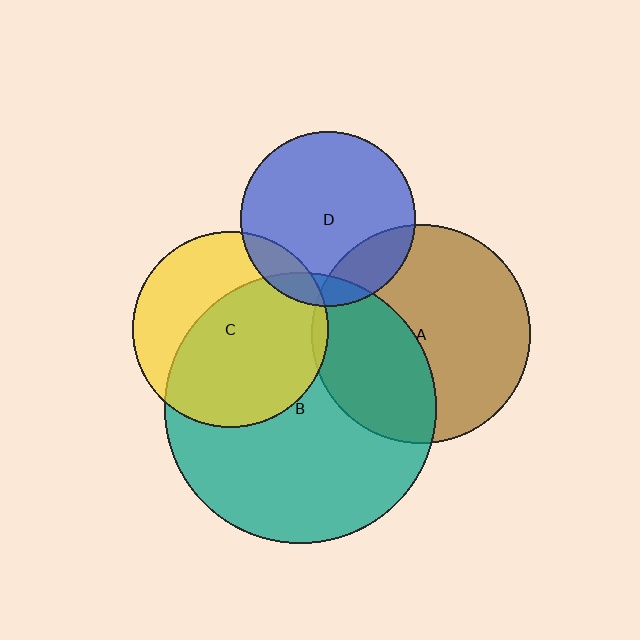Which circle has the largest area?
Circle B (teal).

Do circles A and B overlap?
Yes.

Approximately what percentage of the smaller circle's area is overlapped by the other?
Approximately 40%.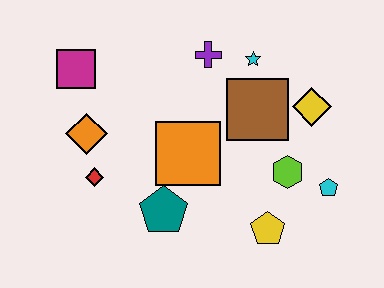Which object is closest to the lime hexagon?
The cyan pentagon is closest to the lime hexagon.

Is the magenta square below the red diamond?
No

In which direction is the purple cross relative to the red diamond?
The purple cross is above the red diamond.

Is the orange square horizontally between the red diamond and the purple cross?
Yes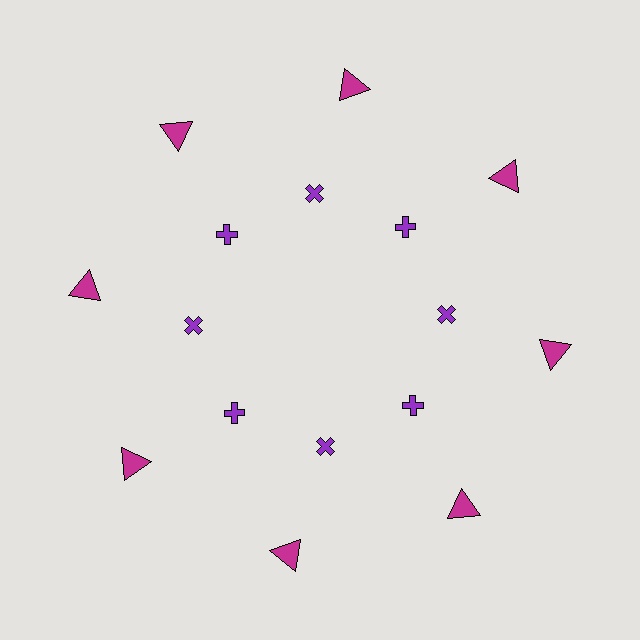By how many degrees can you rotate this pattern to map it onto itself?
The pattern maps onto itself every 45 degrees of rotation.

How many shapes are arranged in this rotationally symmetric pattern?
There are 16 shapes, arranged in 8 groups of 2.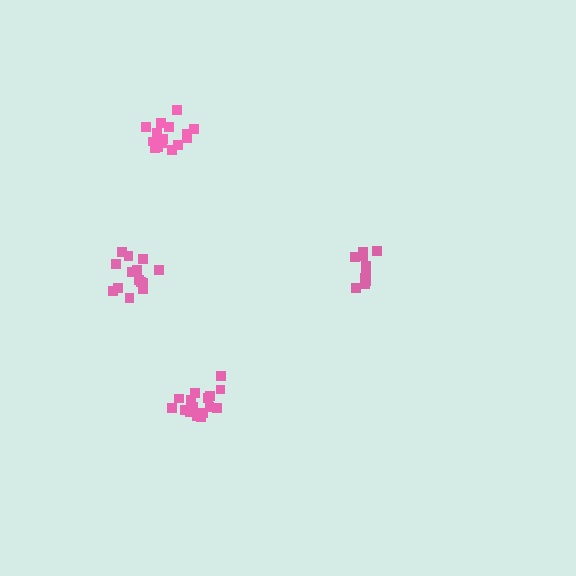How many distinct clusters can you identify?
There are 4 distinct clusters.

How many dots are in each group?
Group 1: 15 dots, Group 2: 10 dots, Group 3: 16 dots, Group 4: 16 dots (57 total).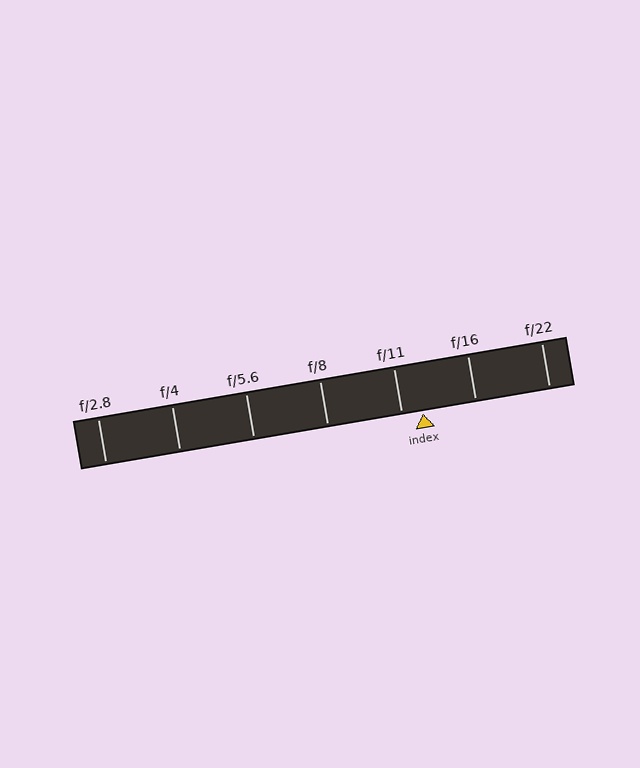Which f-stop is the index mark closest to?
The index mark is closest to f/11.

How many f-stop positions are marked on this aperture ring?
There are 7 f-stop positions marked.